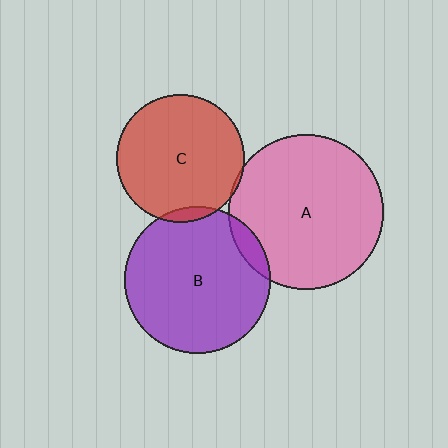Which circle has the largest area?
Circle A (pink).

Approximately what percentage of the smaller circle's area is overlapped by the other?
Approximately 10%.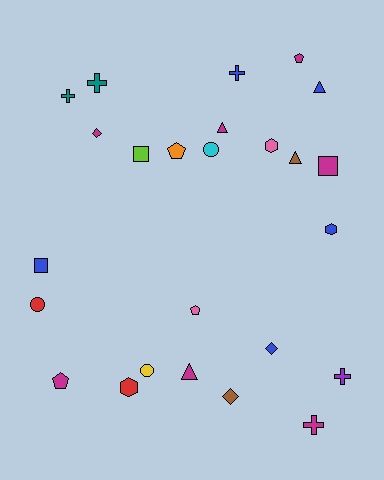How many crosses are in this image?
There are 5 crosses.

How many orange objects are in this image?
There is 1 orange object.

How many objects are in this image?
There are 25 objects.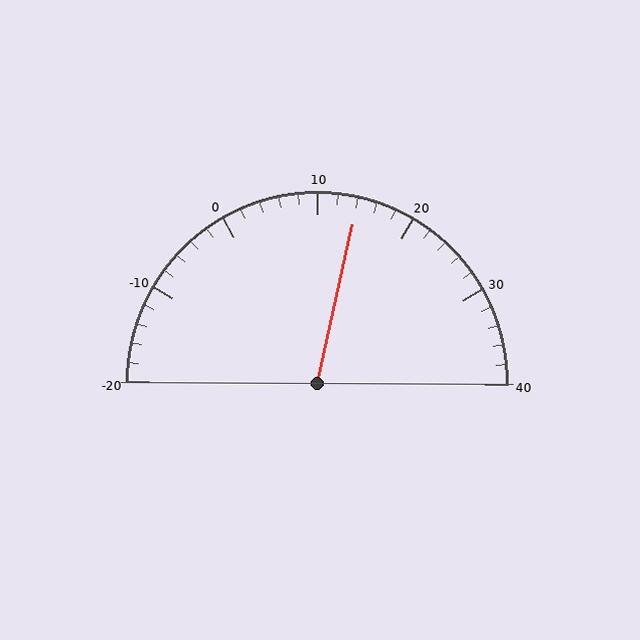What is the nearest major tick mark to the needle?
The nearest major tick mark is 10.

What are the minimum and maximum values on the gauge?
The gauge ranges from -20 to 40.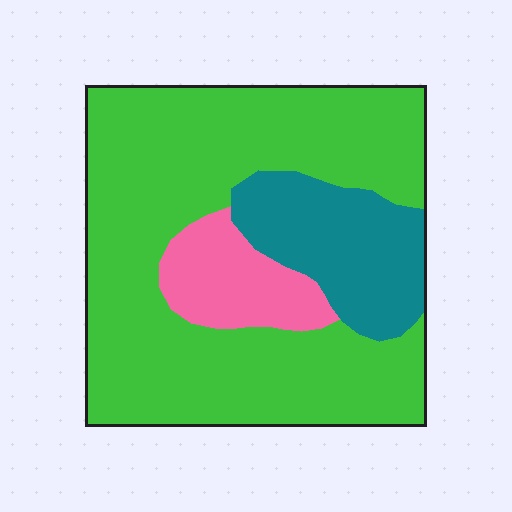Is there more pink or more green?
Green.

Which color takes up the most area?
Green, at roughly 70%.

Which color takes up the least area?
Pink, at roughly 10%.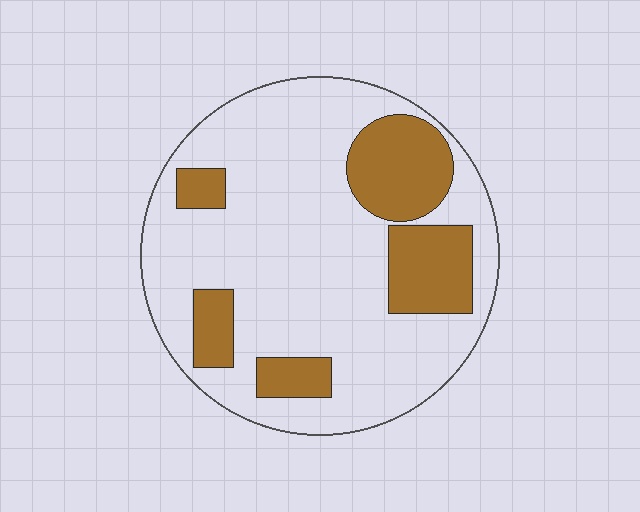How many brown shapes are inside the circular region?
5.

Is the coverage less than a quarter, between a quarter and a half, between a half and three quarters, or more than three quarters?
Less than a quarter.